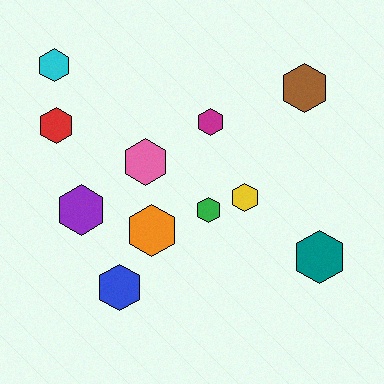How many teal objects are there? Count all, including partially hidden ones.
There is 1 teal object.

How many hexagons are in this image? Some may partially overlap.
There are 11 hexagons.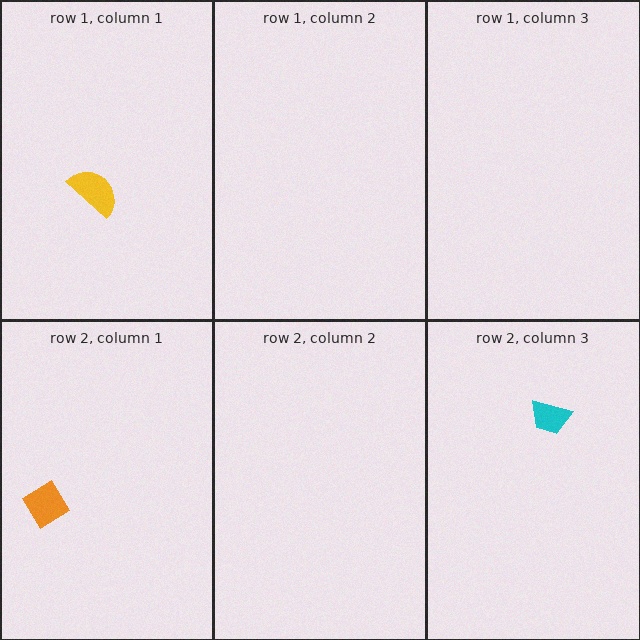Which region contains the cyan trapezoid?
The row 2, column 3 region.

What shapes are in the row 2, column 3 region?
The cyan trapezoid.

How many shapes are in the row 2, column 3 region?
1.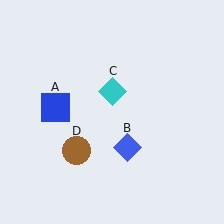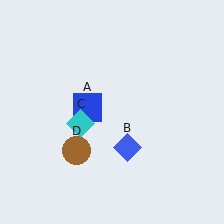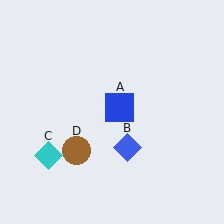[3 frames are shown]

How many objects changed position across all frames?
2 objects changed position: blue square (object A), cyan diamond (object C).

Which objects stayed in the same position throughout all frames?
Blue diamond (object B) and brown circle (object D) remained stationary.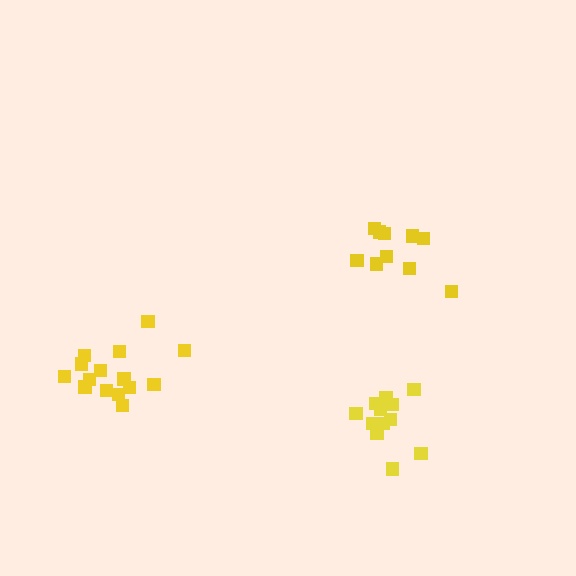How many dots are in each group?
Group 1: 12 dots, Group 2: 15 dots, Group 3: 10 dots (37 total).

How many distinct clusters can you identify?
There are 3 distinct clusters.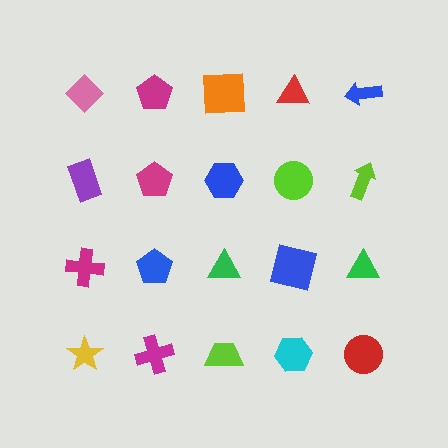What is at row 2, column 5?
A lime arrow.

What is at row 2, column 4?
A lime circle.